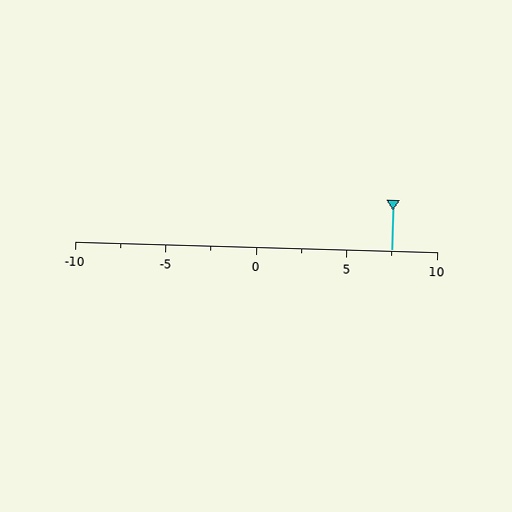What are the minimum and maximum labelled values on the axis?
The axis runs from -10 to 10.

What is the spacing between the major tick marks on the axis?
The major ticks are spaced 5 apart.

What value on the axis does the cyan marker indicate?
The marker indicates approximately 7.5.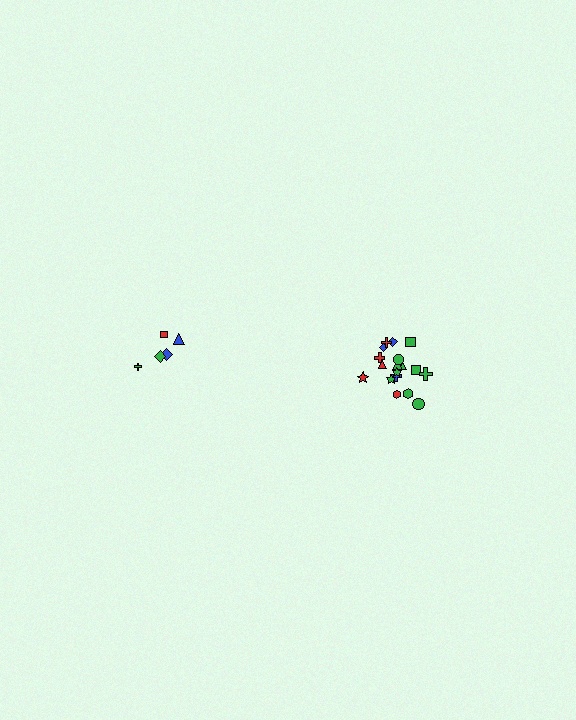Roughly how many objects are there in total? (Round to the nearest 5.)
Roughly 25 objects in total.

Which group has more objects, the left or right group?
The right group.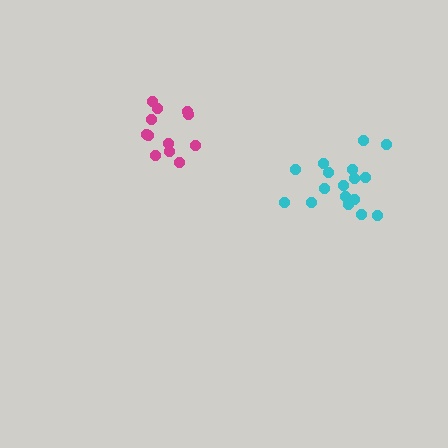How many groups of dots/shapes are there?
There are 2 groups.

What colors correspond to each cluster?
The clusters are colored: cyan, magenta.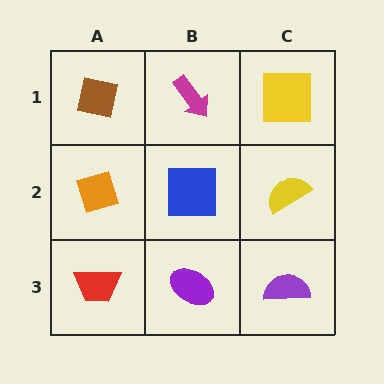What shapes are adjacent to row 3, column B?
A blue square (row 2, column B), a red trapezoid (row 3, column A), a purple semicircle (row 3, column C).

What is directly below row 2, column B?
A purple ellipse.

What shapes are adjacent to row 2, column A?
A brown square (row 1, column A), a red trapezoid (row 3, column A), a blue square (row 2, column B).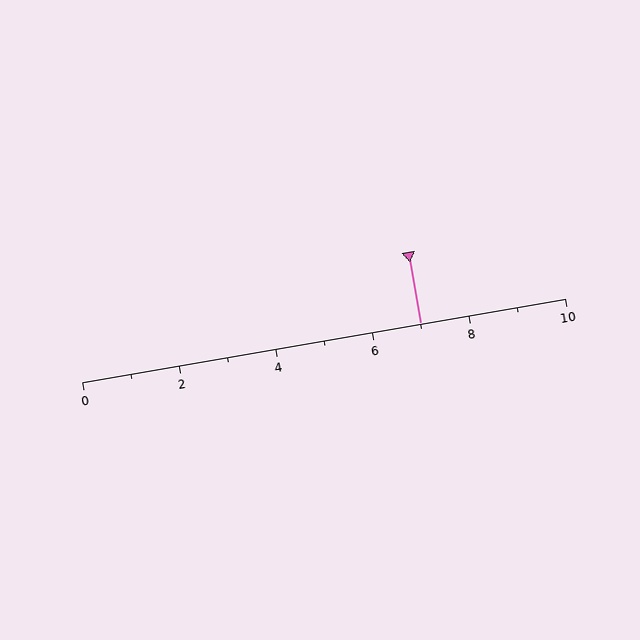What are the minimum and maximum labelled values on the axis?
The axis runs from 0 to 10.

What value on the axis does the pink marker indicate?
The marker indicates approximately 7.